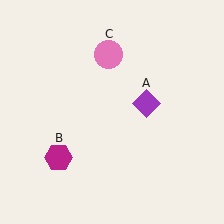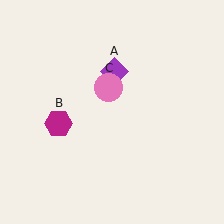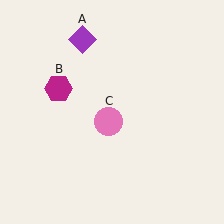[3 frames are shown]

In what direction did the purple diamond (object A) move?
The purple diamond (object A) moved up and to the left.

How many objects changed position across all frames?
3 objects changed position: purple diamond (object A), magenta hexagon (object B), pink circle (object C).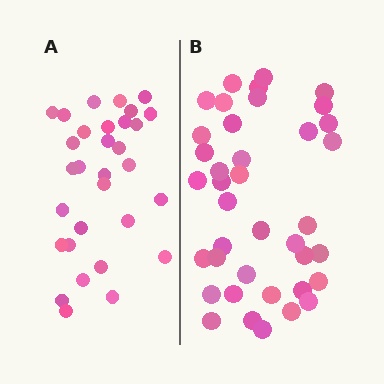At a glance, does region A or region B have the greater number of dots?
Region B (the right region) has more dots.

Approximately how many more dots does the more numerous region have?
Region B has roughly 8 or so more dots than region A.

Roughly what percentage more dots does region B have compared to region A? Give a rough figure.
About 25% more.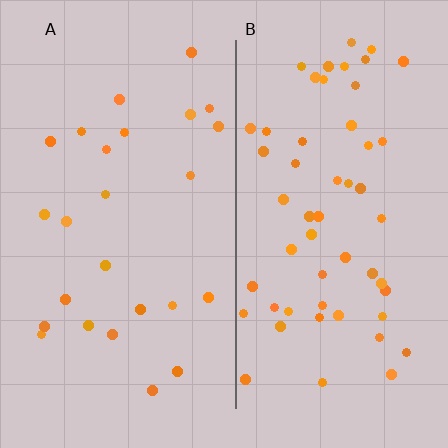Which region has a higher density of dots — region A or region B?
B (the right).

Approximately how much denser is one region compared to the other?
Approximately 2.2× — region B over region A.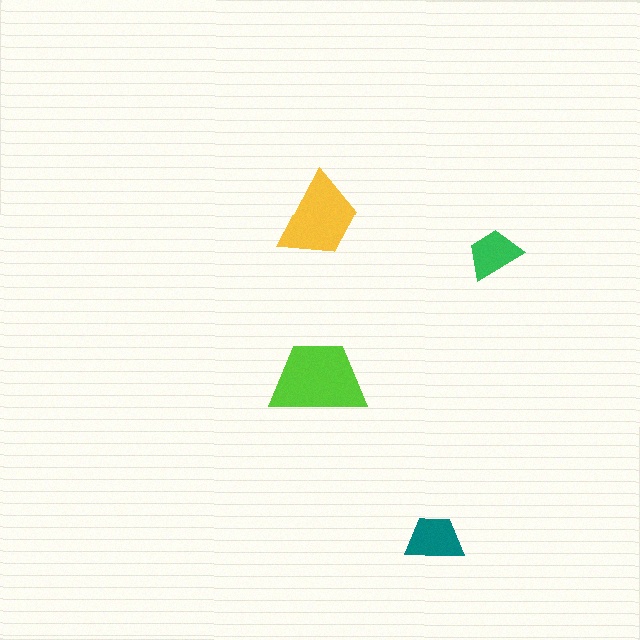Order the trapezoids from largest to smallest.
the lime one, the yellow one, the teal one, the green one.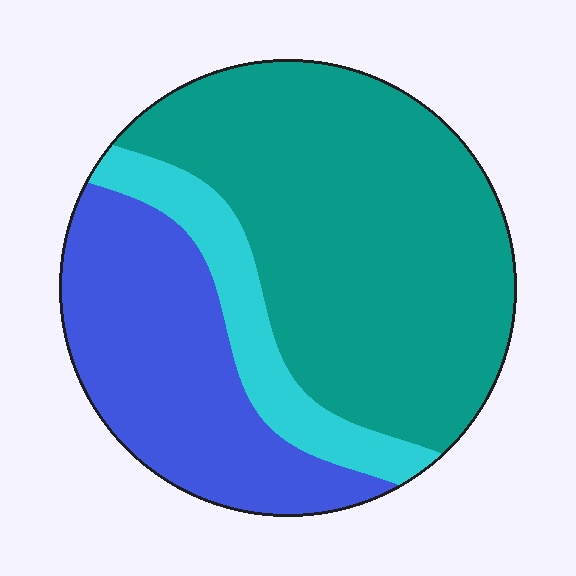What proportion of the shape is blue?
Blue covers roughly 30% of the shape.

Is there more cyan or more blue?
Blue.